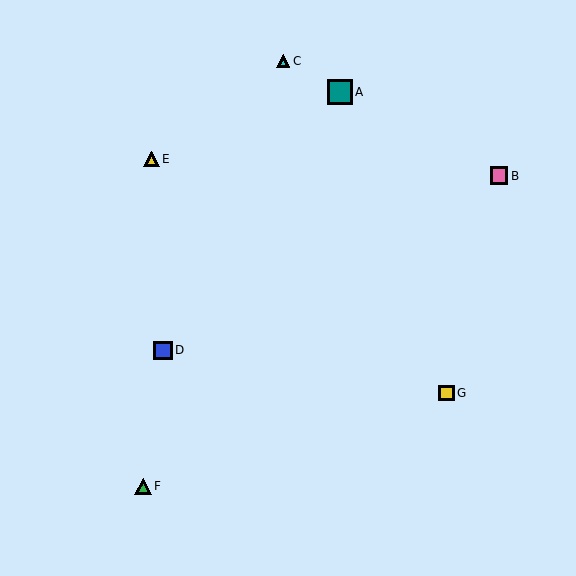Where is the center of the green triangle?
The center of the green triangle is at (143, 486).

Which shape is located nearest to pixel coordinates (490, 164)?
The pink square (labeled B) at (499, 176) is nearest to that location.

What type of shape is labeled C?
Shape C is a cyan triangle.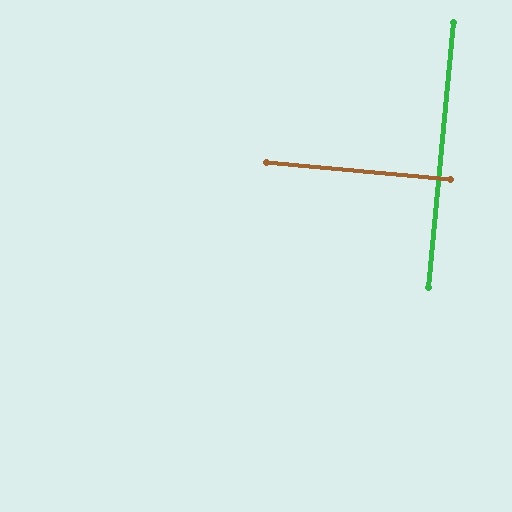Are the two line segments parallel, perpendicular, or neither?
Perpendicular — they meet at approximately 90°.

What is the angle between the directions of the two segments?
Approximately 90 degrees.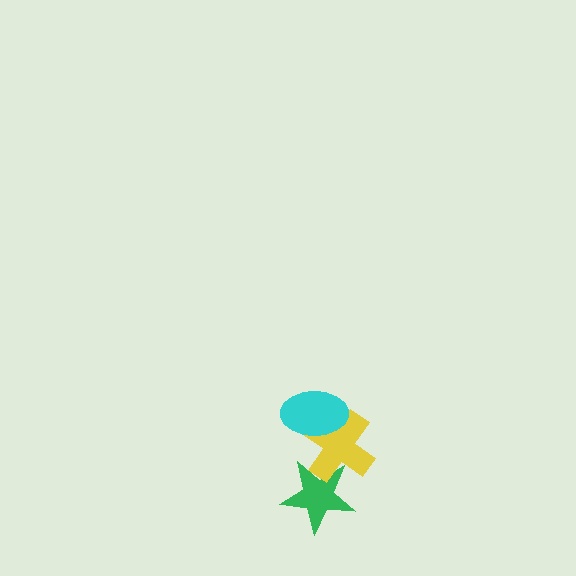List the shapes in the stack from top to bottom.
From top to bottom: the cyan ellipse, the yellow cross, the green star.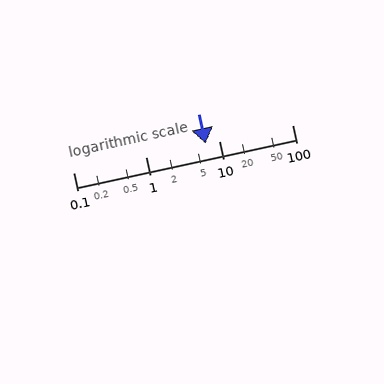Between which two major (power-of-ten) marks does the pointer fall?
The pointer is between 1 and 10.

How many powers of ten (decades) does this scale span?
The scale spans 3 decades, from 0.1 to 100.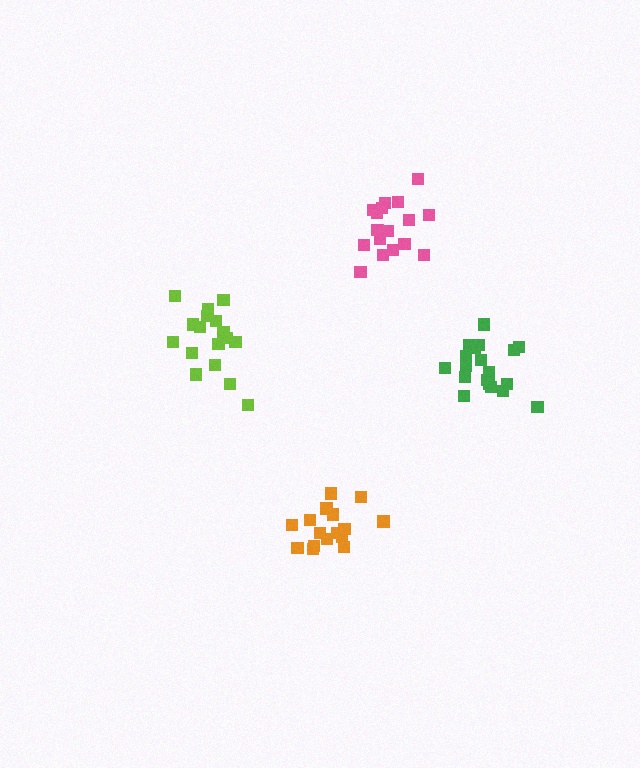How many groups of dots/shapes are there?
There are 4 groups.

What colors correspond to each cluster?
The clusters are colored: green, pink, orange, lime.